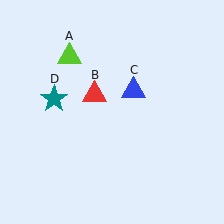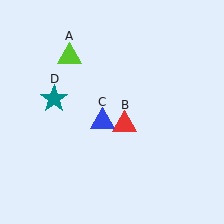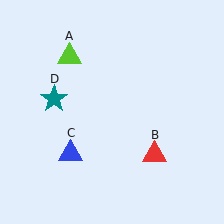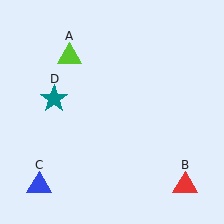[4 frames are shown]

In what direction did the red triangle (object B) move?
The red triangle (object B) moved down and to the right.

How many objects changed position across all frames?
2 objects changed position: red triangle (object B), blue triangle (object C).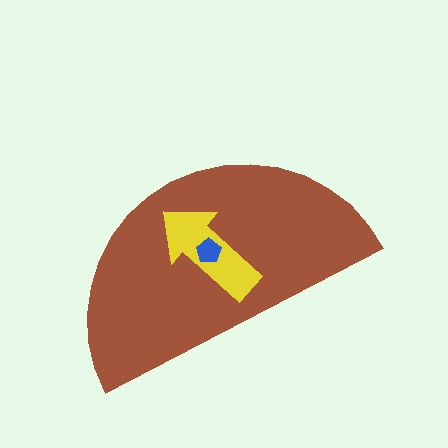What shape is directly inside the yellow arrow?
The blue pentagon.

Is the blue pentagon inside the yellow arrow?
Yes.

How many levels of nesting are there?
3.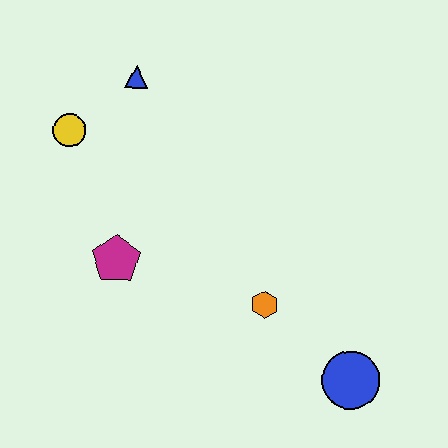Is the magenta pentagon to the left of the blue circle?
Yes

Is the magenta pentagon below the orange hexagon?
No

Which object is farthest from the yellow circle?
The blue circle is farthest from the yellow circle.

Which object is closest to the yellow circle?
The blue triangle is closest to the yellow circle.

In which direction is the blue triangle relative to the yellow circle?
The blue triangle is to the right of the yellow circle.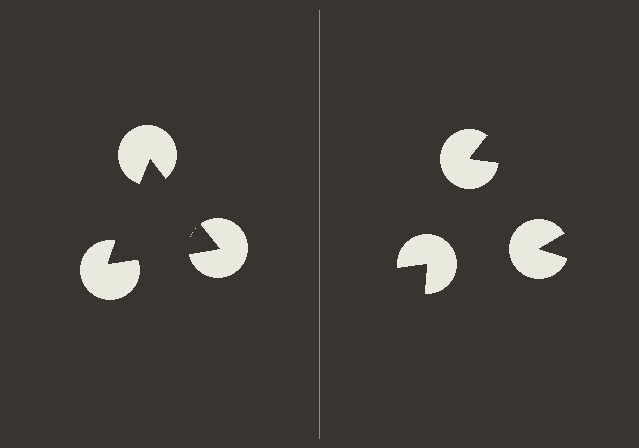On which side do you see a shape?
An illusory triangle appears on the left side. On the right side the wedge cuts are rotated, so no coherent shape forms.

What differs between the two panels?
The pac-man discs are positioned identically on both sides; only the wedge orientations differ. On the left they align to a triangle; on the right they are misaligned.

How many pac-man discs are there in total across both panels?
6 — 3 on each side.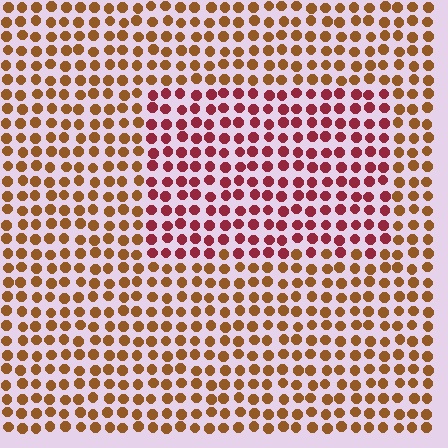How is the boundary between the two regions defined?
The boundary is defined purely by a slight shift in hue (about 41 degrees). Spacing, size, and orientation are identical on both sides.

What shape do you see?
I see a rectangle.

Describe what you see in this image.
The image is filled with small brown elements in a uniform arrangement. A rectangle-shaped region is visible where the elements are tinted to a slightly different hue, forming a subtle color boundary.